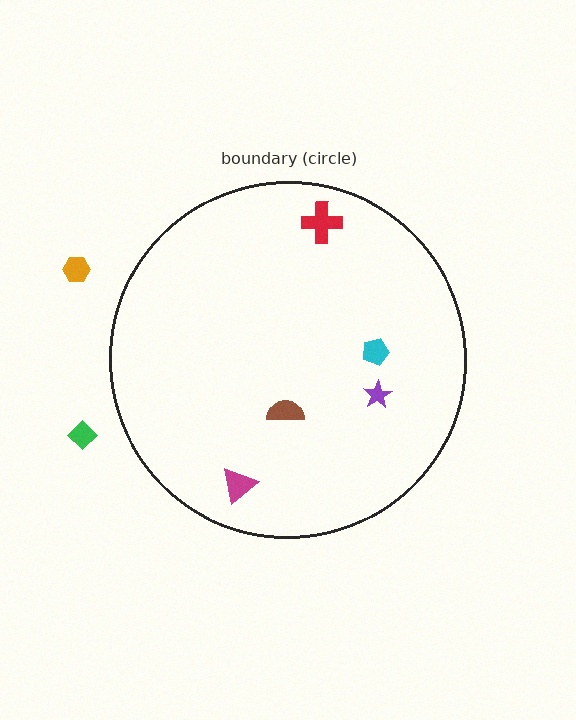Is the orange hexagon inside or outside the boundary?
Outside.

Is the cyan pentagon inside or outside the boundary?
Inside.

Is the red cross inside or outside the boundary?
Inside.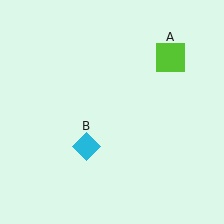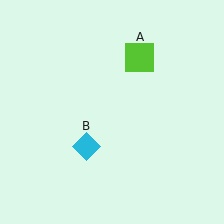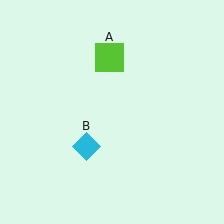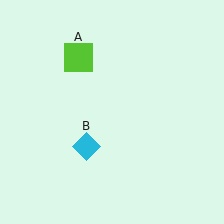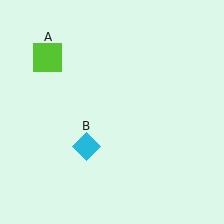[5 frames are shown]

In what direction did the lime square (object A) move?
The lime square (object A) moved left.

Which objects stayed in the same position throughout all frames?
Cyan diamond (object B) remained stationary.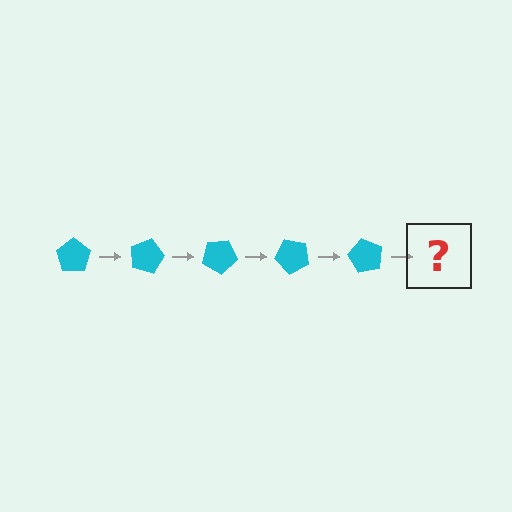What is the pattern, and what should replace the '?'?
The pattern is that the pentagon rotates 15 degrees each step. The '?' should be a cyan pentagon rotated 75 degrees.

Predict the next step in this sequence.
The next step is a cyan pentagon rotated 75 degrees.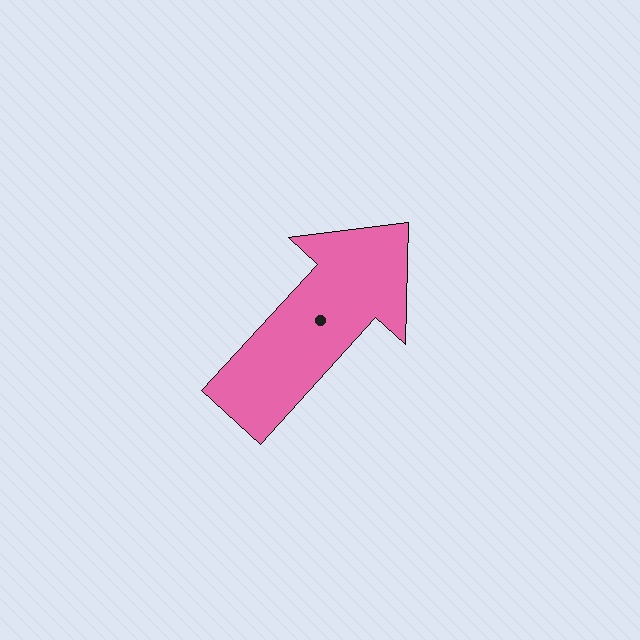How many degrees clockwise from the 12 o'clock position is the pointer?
Approximately 42 degrees.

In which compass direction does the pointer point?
Northeast.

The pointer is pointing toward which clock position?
Roughly 1 o'clock.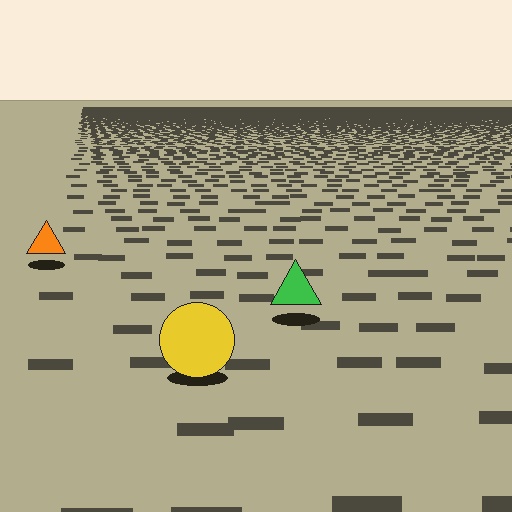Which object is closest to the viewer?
The yellow circle is closest. The texture marks near it are larger and more spread out.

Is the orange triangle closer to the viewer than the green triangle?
No. The green triangle is closer — you can tell from the texture gradient: the ground texture is coarser near it.